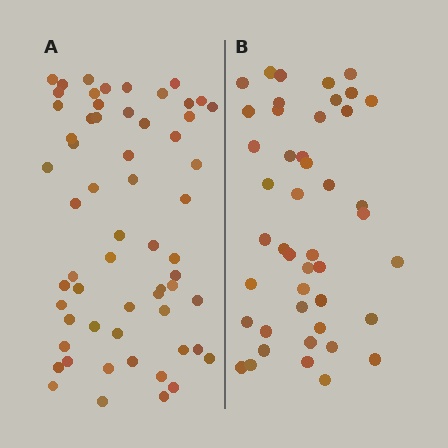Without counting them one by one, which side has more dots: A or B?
Region A (the left region) has more dots.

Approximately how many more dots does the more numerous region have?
Region A has approximately 15 more dots than region B.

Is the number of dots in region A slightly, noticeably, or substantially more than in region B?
Region A has noticeably more, but not dramatically so. The ratio is roughly 1.3 to 1.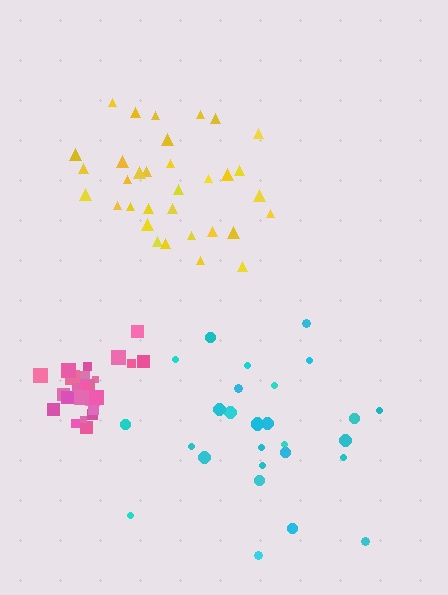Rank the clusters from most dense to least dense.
pink, yellow, cyan.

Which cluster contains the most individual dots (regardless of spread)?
Yellow (33).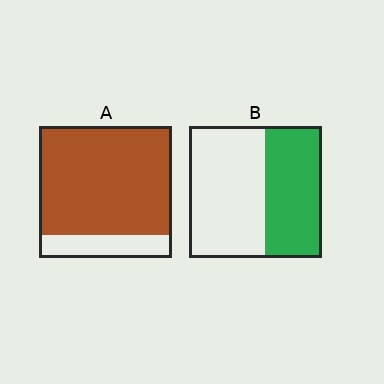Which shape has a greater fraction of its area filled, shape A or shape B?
Shape A.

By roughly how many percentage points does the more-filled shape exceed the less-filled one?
By roughly 40 percentage points (A over B).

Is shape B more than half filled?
No.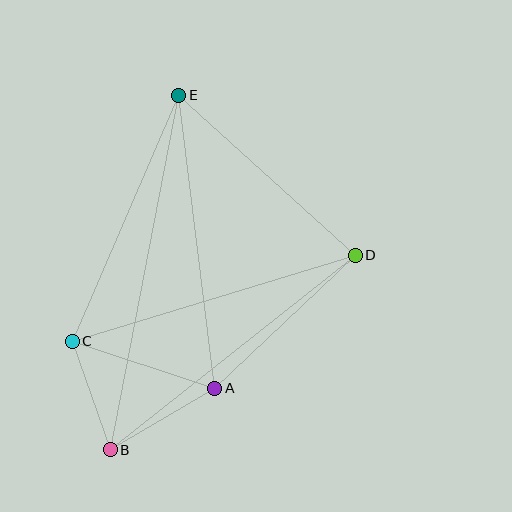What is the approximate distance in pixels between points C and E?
The distance between C and E is approximately 268 pixels.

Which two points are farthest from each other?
Points B and E are farthest from each other.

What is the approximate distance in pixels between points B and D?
The distance between B and D is approximately 313 pixels.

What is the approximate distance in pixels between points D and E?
The distance between D and E is approximately 238 pixels.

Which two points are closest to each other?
Points B and C are closest to each other.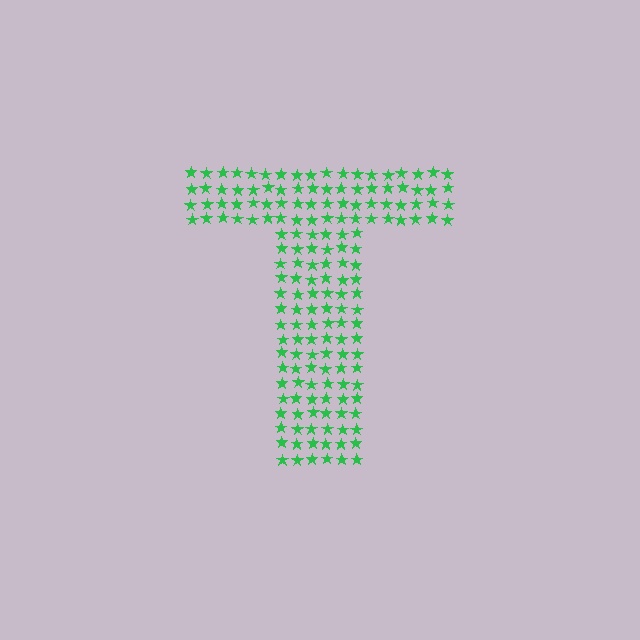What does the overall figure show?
The overall figure shows the letter T.